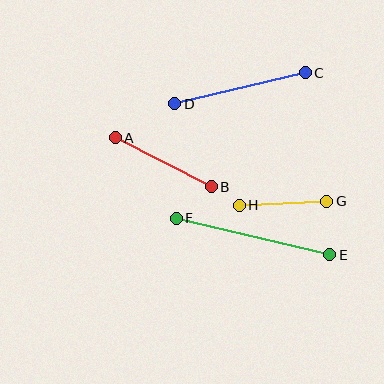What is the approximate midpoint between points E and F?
The midpoint is at approximately (253, 236) pixels.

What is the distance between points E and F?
The distance is approximately 158 pixels.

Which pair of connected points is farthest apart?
Points E and F are farthest apart.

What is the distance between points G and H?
The distance is approximately 88 pixels.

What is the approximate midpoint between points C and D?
The midpoint is at approximately (240, 88) pixels.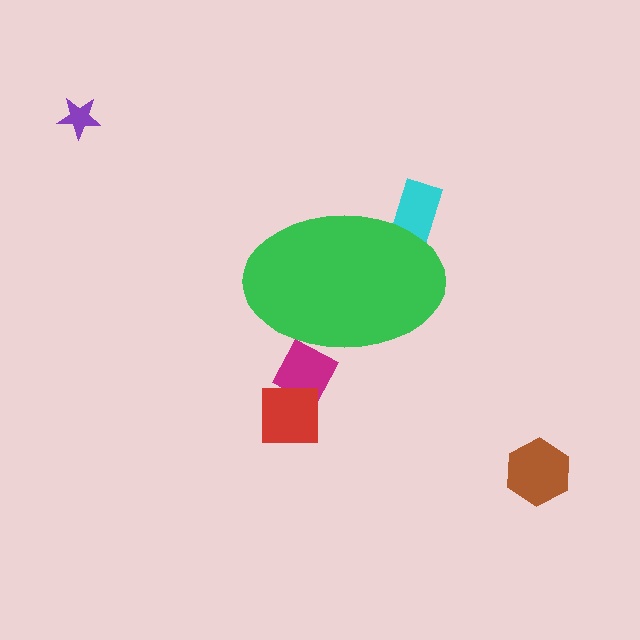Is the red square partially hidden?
No, the red square is fully visible.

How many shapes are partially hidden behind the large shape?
2 shapes are partially hidden.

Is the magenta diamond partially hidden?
Yes, the magenta diamond is partially hidden behind the green ellipse.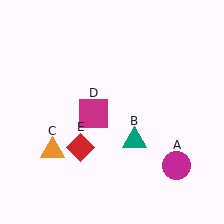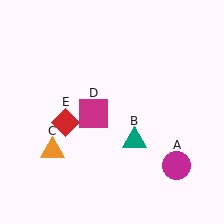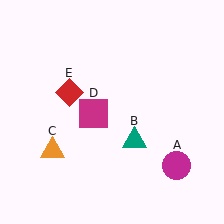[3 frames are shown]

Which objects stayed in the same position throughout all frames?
Magenta circle (object A) and teal triangle (object B) and orange triangle (object C) and magenta square (object D) remained stationary.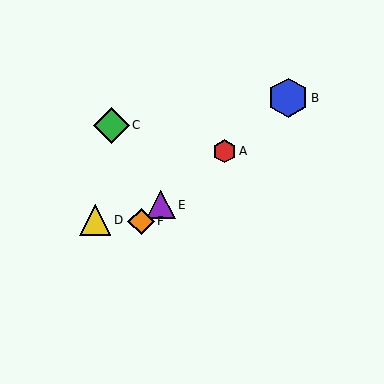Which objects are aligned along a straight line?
Objects A, B, E, F are aligned along a straight line.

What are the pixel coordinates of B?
Object B is at (288, 98).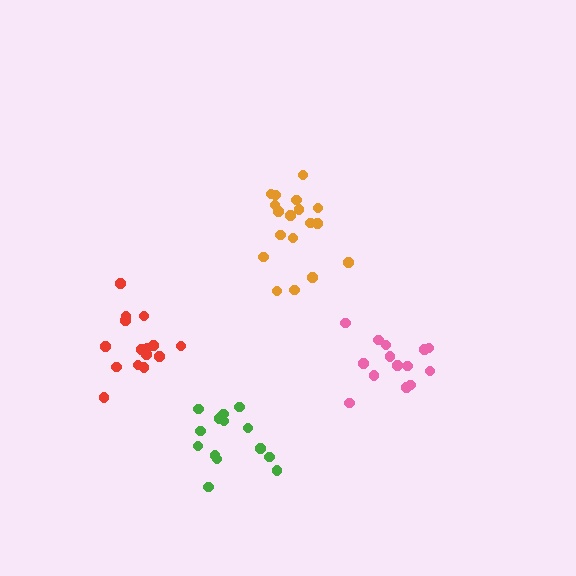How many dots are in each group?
Group 1: 15 dots, Group 2: 14 dots, Group 3: 14 dots, Group 4: 18 dots (61 total).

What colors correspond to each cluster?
The clusters are colored: red, pink, green, orange.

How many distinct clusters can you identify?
There are 4 distinct clusters.